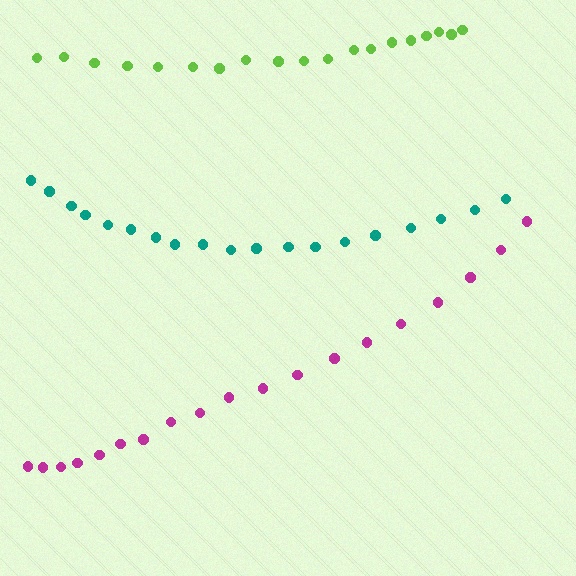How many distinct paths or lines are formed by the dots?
There are 3 distinct paths.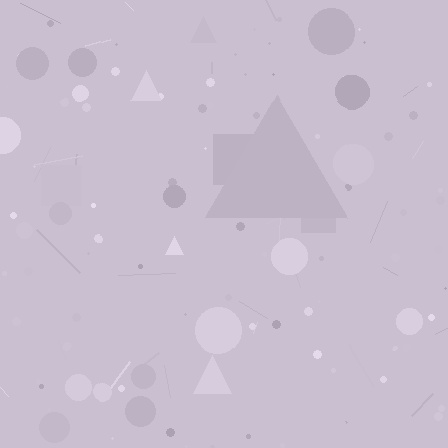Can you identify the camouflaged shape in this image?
The camouflaged shape is a triangle.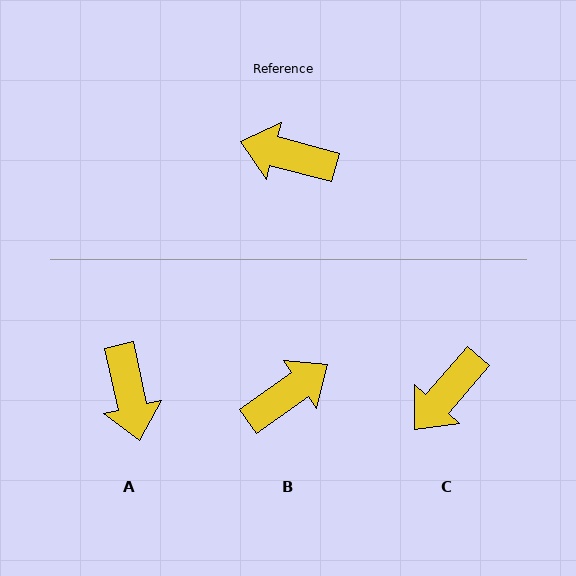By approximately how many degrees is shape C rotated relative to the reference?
Approximately 64 degrees counter-clockwise.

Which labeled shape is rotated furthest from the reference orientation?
B, about 129 degrees away.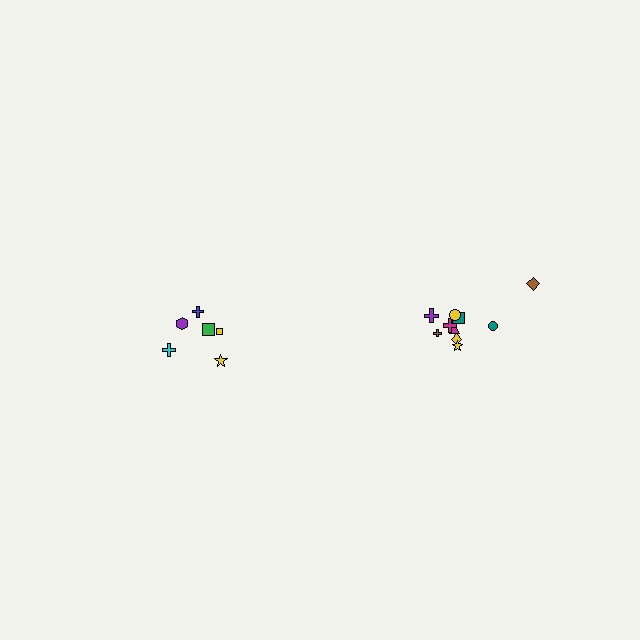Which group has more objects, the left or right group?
The right group.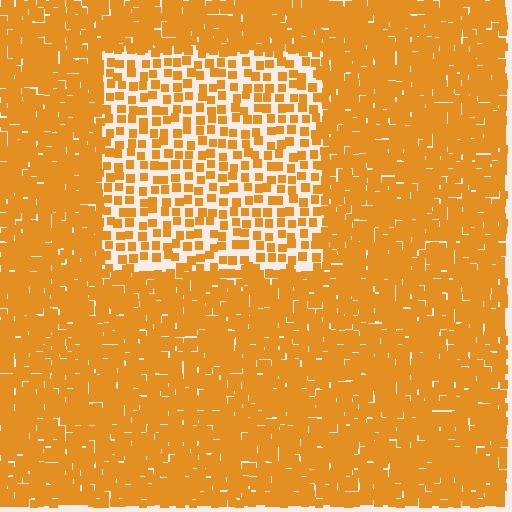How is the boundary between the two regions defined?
The boundary is defined by a change in element density (approximately 2.4x ratio). All elements are the same color, size, and shape.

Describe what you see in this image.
The image contains small orange elements arranged at two different densities. A rectangle-shaped region is visible where the elements are less densely packed than the surrounding area.